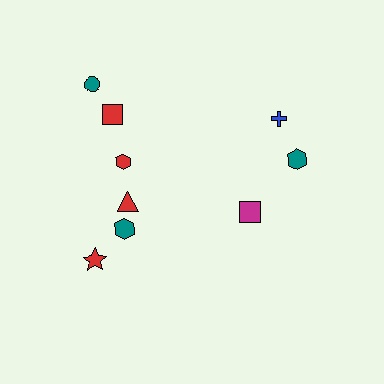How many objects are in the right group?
There are 3 objects.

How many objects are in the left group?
There are 6 objects.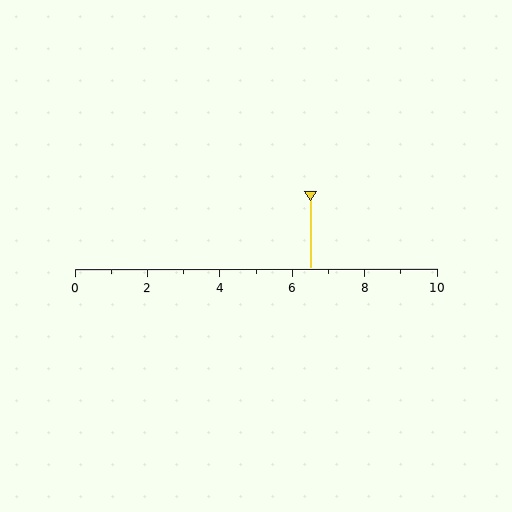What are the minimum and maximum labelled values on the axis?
The axis runs from 0 to 10.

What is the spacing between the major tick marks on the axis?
The major ticks are spaced 2 apart.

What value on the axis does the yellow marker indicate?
The marker indicates approximately 6.5.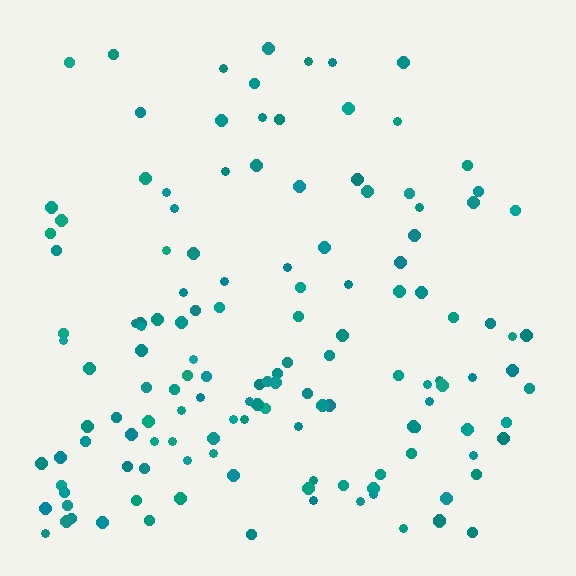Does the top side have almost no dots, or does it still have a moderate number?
Still a moderate number, just noticeably fewer than the bottom.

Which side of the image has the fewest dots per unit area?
The top.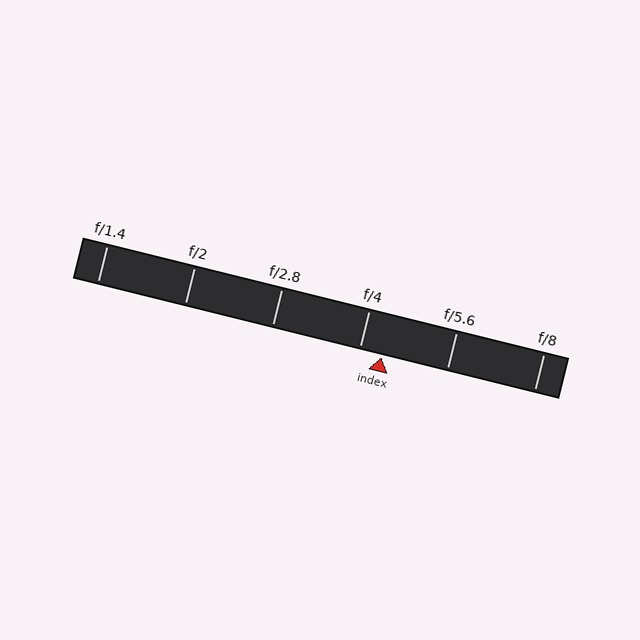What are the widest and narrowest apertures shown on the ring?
The widest aperture shown is f/1.4 and the narrowest is f/8.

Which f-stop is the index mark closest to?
The index mark is closest to f/4.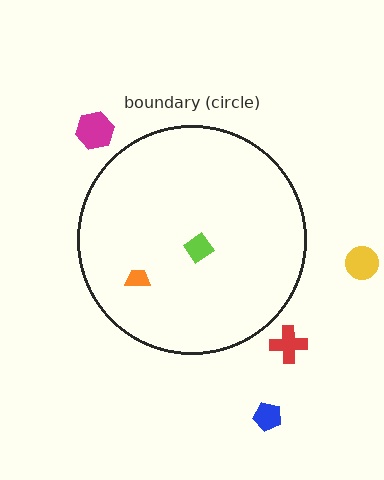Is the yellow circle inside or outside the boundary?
Outside.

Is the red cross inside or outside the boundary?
Outside.